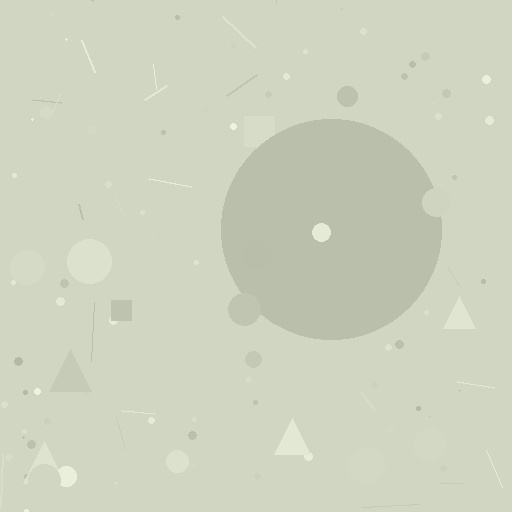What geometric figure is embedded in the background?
A circle is embedded in the background.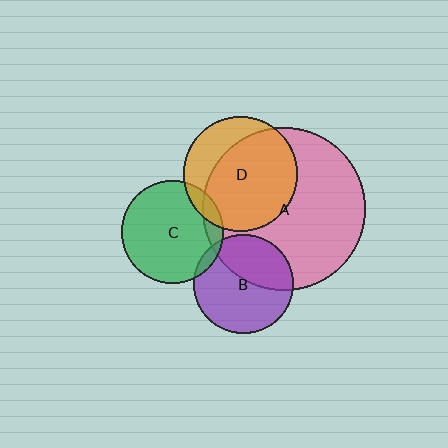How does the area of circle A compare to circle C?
Approximately 2.6 times.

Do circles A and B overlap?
Yes.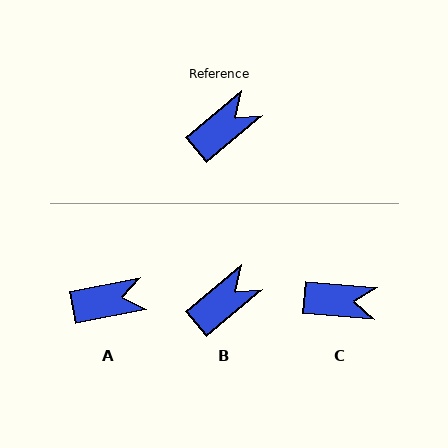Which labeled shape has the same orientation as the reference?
B.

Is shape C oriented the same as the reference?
No, it is off by about 45 degrees.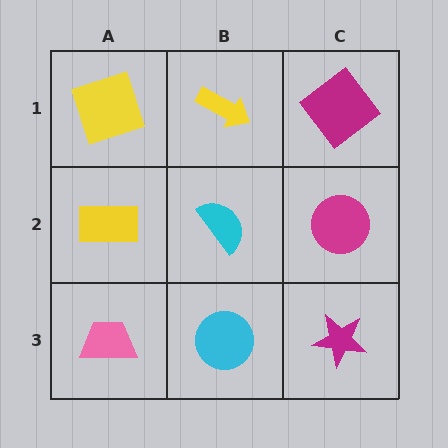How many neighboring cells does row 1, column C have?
2.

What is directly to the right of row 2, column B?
A magenta circle.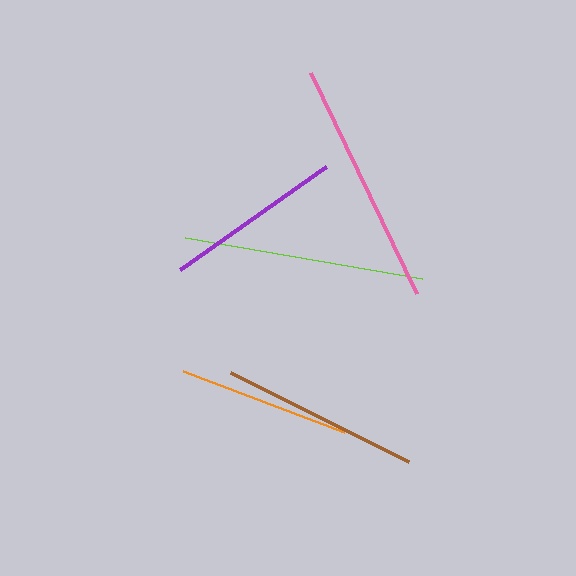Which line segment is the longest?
The pink line is the longest at approximately 246 pixels.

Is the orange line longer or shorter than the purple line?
The purple line is longer than the orange line.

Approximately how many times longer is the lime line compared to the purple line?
The lime line is approximately 1.3 times the length of the purple line.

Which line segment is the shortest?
The orange line is the shortest at approximately 173 pixels.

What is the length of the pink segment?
The pink segment is approximately 246 pixels long.